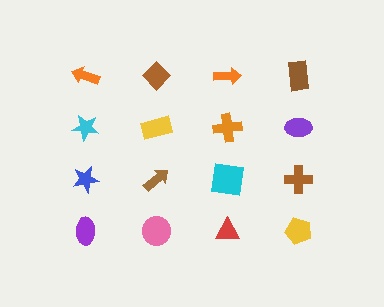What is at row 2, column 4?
A purple ellipse.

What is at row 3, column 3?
A cyan square.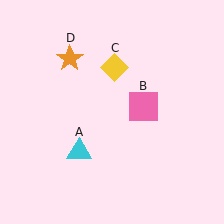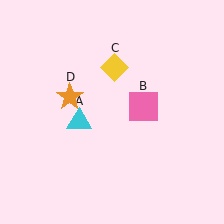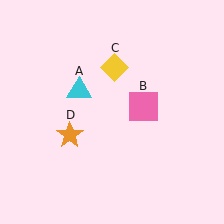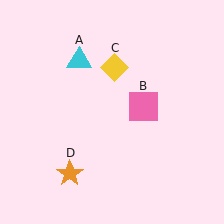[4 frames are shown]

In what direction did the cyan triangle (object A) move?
The cyan triangle (object A) moved up.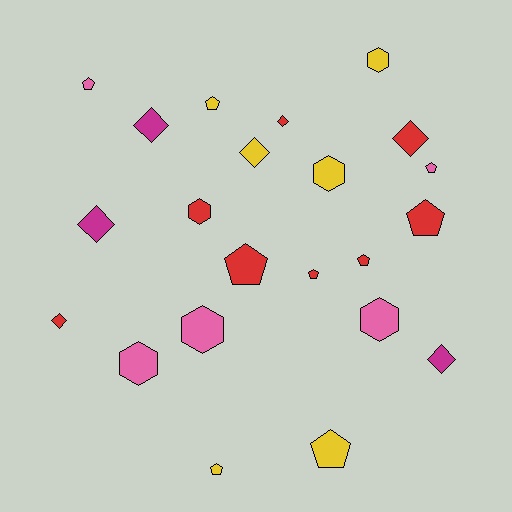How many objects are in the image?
There are 22 objects.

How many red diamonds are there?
There are 3 red diamonds.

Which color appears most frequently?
Red, with 8 objects.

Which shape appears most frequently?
Pentagon, with 9 objects.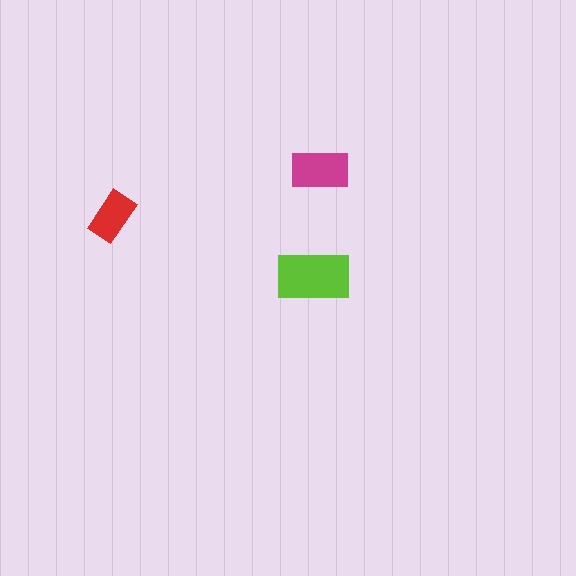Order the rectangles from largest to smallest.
the lime one, the magenta one, the red one.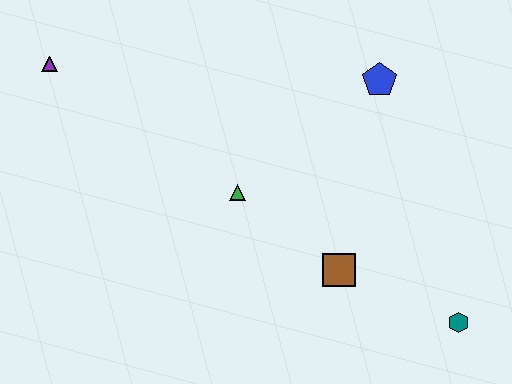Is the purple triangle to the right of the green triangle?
No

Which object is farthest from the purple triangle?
The teal hexagon is farthest from the purple triangle.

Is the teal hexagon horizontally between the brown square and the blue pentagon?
No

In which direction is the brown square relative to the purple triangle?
The brown square is to the right of the purple triangle.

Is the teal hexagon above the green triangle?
No